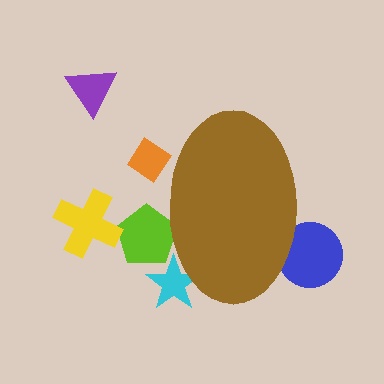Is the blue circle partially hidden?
Yes, the blue circle is partially hidden behind the brown ellipse.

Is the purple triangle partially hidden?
No, the purple triangle is fully visible.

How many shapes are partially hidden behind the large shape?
4 shapes are partially hidden.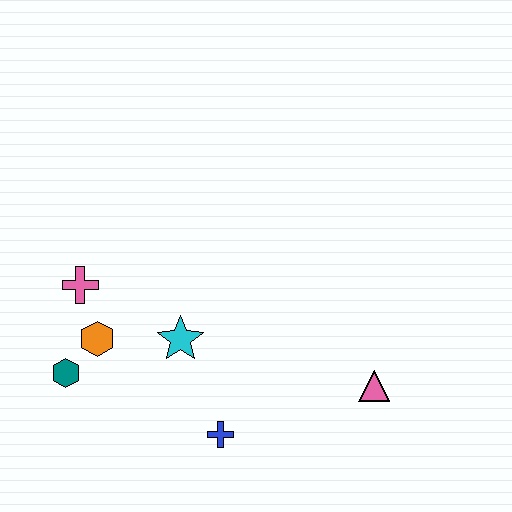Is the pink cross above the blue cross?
Yes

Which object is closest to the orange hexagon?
The teal hexagon is closest to the orange hexagon.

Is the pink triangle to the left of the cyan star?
No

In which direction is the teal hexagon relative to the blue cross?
The teal hexagon is to the left of the blue cross.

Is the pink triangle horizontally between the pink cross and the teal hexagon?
No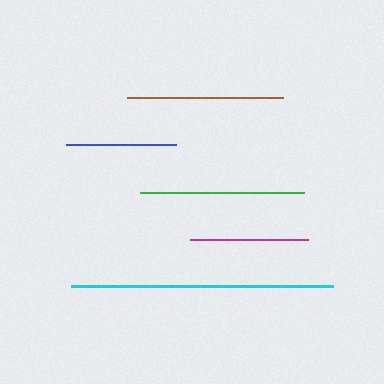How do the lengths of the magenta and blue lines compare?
The magenta and blue lines are approximately the same length.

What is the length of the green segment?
The green segment is approximately 165 pixels long.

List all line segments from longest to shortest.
From longest to shortest: cyan, green, brown, magenta, blue.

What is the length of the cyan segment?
The cyan segment is approximately 262 pixels long.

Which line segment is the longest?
The cyan line is the longest at approximately 262 pixels.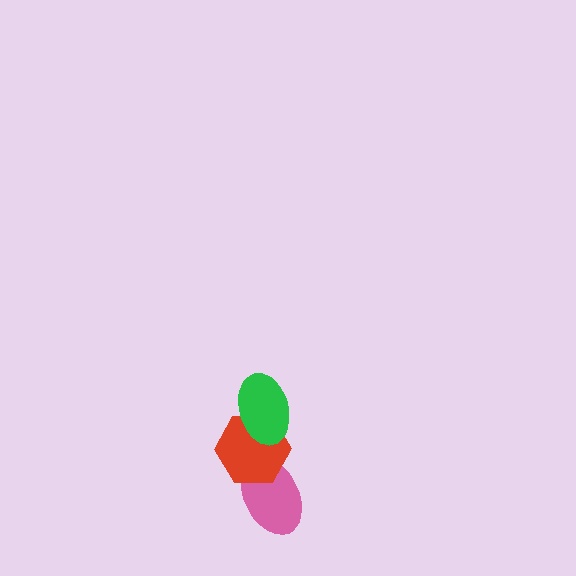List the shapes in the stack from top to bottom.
From top to bottom: the green ellipse, the red hexagon, the pink ellipse.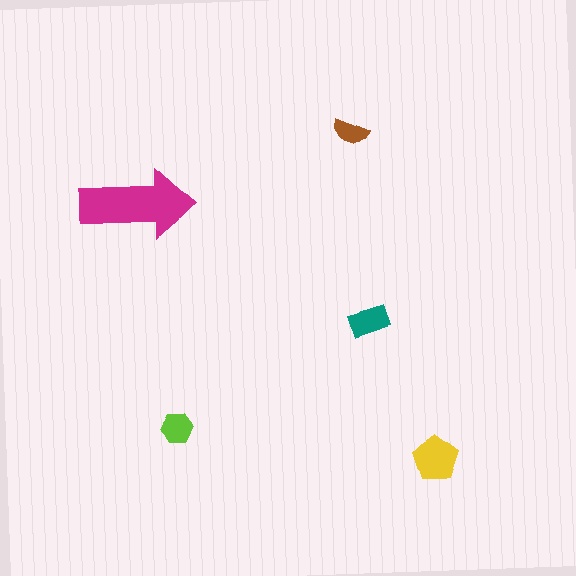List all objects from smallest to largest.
The brown semicircle, the lime hexagon, the teal rectangle, the yellow pentagon, the magenta arrow.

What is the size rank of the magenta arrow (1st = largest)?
1st.